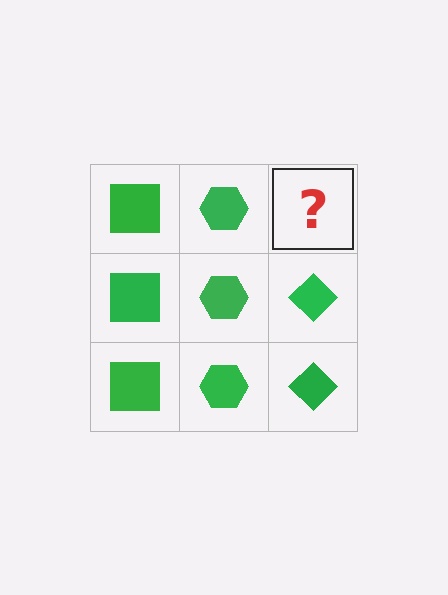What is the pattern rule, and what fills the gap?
The rule is that each column has a consistent shape. The gap should be filled with a green diamond.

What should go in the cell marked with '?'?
The missing cell should contain a green diamond.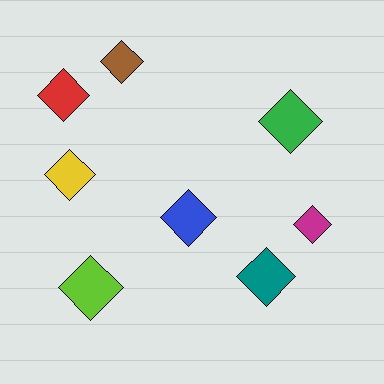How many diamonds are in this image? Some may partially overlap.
There are 8 diamonds.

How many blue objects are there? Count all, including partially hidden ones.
There is 1 blue object.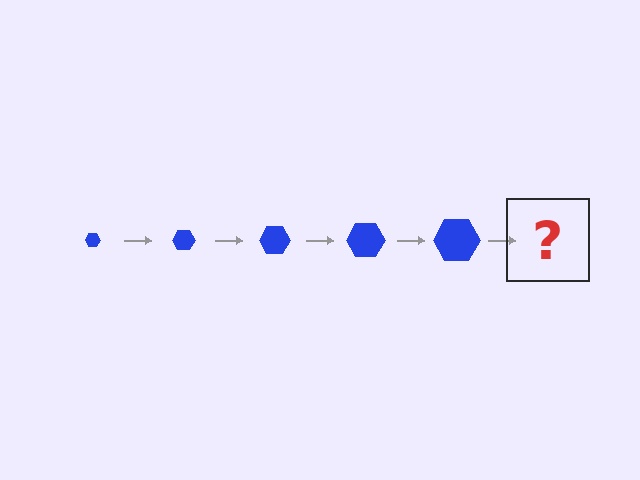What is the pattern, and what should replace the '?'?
The pattern is that the hexagon gets progressively larger each step. The '?' should be a blue hexagon, larger than the previous one.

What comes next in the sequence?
The next element should be a blue hexagon, larger than the previous one.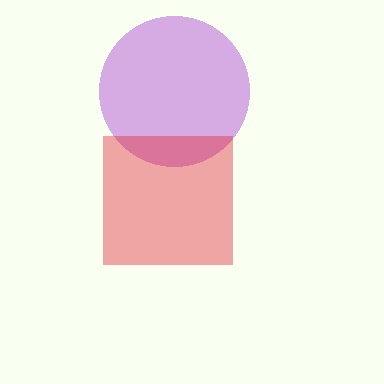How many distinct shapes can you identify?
There are 2 distinct shapes: a purple circle, a red square.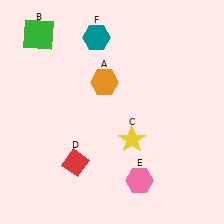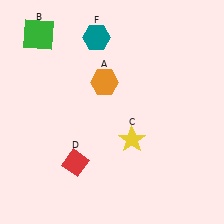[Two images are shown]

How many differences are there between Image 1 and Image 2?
There is 1 difference between the two images.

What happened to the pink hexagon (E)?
The pink hexagon (E) was removed in Image 2. It was in the bottom-right area of Image 1.